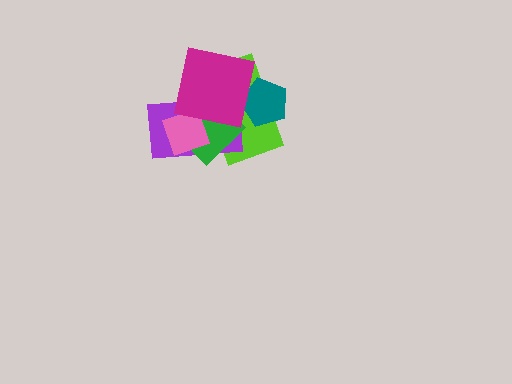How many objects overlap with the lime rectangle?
5 objects overlap with the lime rectangle.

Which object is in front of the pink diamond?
The magenta square is in front of the pink diamond.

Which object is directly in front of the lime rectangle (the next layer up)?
The teal pentagon is directly in front of the lime rectangle.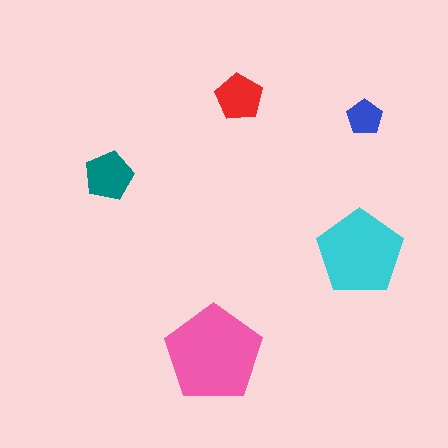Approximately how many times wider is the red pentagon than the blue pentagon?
About 1.5 times wider.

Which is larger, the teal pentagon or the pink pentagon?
The pink one.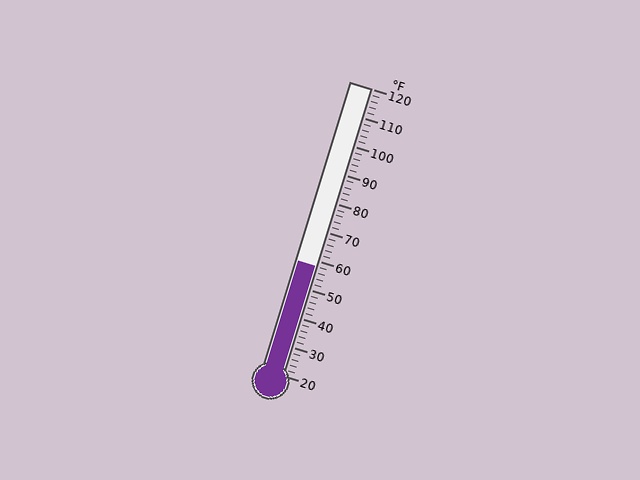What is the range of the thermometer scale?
The thermometer scale ranges from 20°F to 120°F.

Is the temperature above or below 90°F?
The temperature is below 90°F.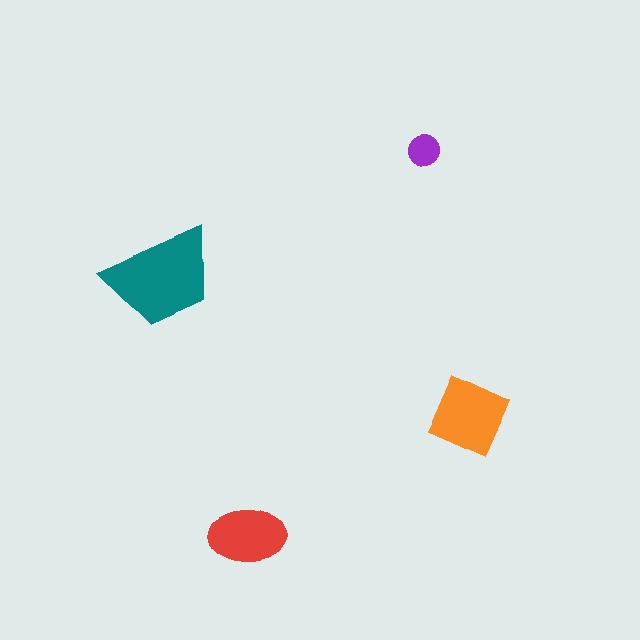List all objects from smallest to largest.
The purple circle, the red ellipse, the orange square, the teal trapezoid.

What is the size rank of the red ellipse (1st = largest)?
3rd.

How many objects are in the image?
There are 4 objects in the image.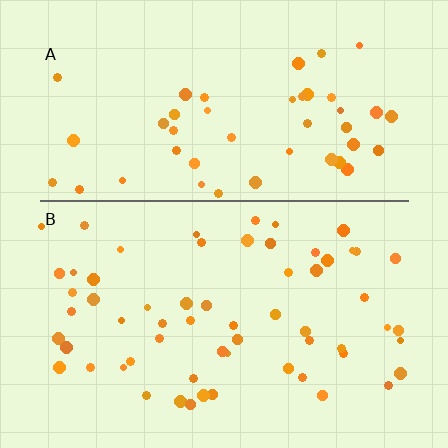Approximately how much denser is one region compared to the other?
Approximately 1.3× — region B over region A.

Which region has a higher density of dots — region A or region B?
B (the bottom).